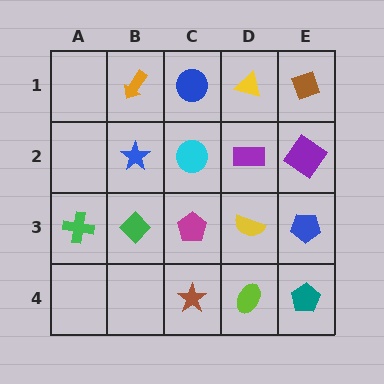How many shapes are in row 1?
4 shapes.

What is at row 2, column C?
A cyan circle.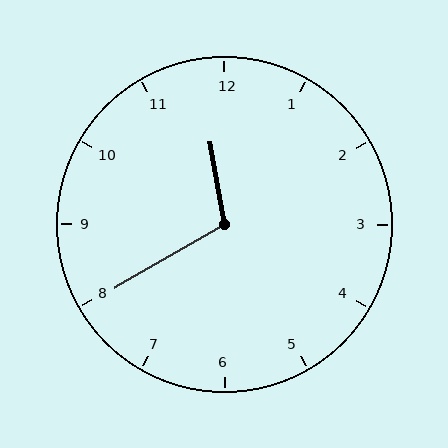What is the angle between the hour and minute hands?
Approximately 110 degrees.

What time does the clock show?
11:40.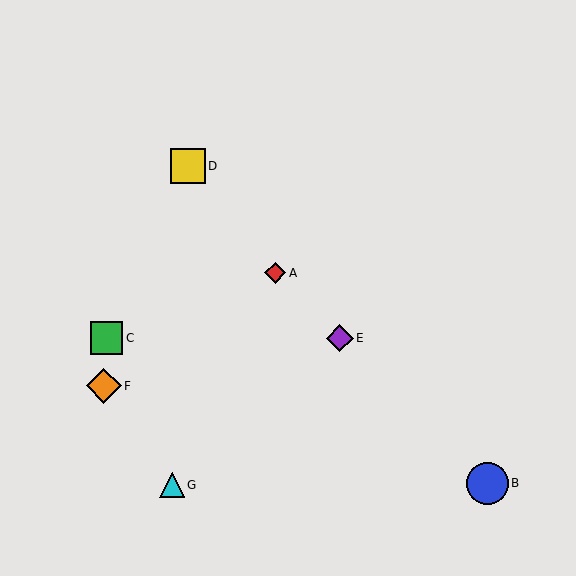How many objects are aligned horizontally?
2 objects (C, E) are aligned horizontally.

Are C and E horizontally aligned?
Yes, both are at y≈338.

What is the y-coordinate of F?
Object F is at y≈386.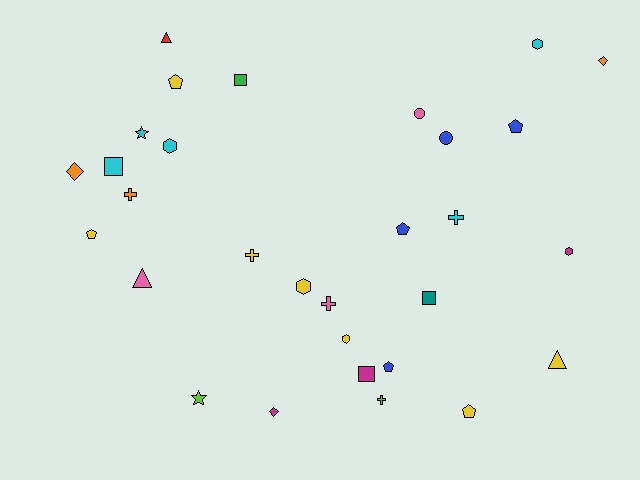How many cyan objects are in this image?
There are 5 cyan objects.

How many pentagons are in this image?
There are 6 pentagons.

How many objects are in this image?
There are 30 objects.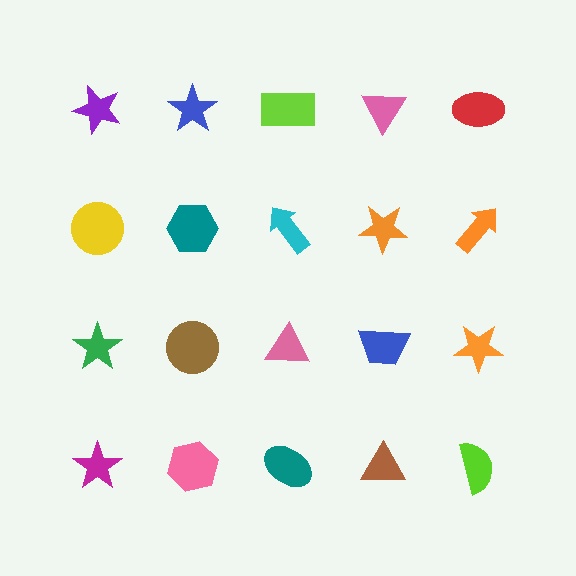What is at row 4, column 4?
A brown triangle.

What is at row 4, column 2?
A pink hexagon.